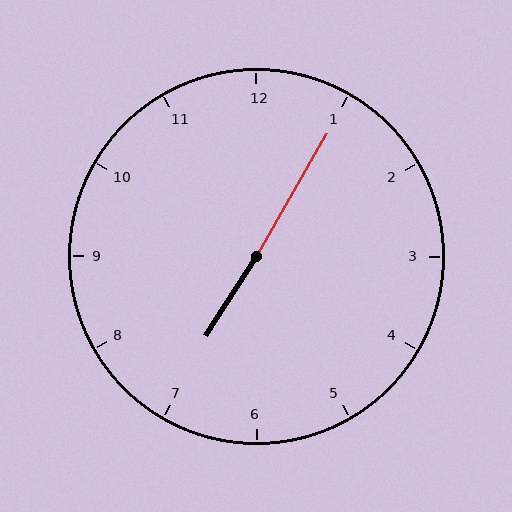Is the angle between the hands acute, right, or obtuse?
It is obtuse.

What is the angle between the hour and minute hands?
Approximately 178 degrees.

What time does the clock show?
7:05.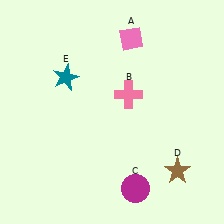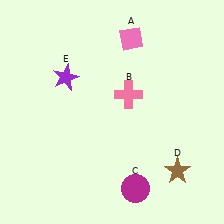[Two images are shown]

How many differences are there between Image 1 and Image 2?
There is 1 difference between the two images.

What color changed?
The star (E) changed from teal in Image 1 to purple in Image 2.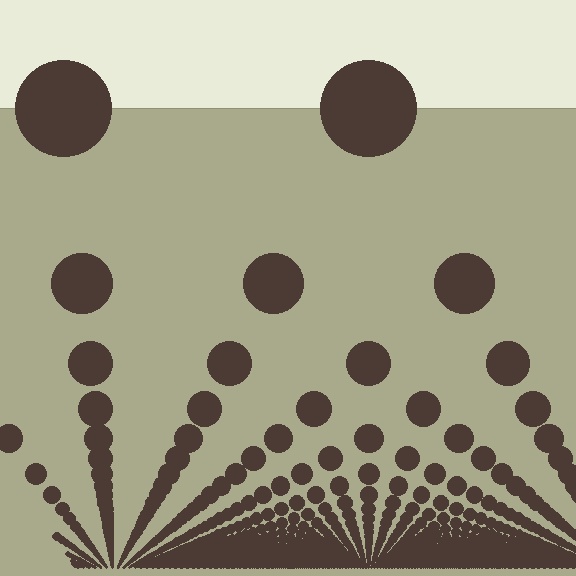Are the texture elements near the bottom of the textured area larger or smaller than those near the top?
Smaller. The gradient is inverted — elements near the bottom are smaller and denser.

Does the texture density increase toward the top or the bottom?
Density increases toward the bottom.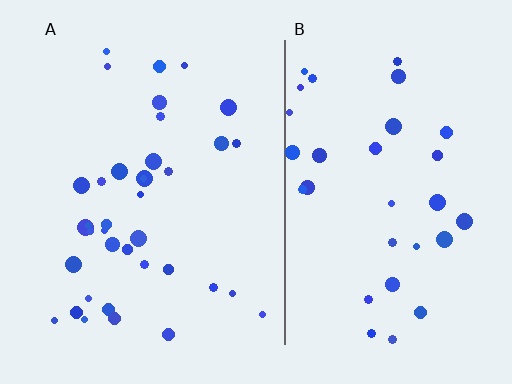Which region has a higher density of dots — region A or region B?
A (the left).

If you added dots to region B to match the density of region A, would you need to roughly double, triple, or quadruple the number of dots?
Approximately double.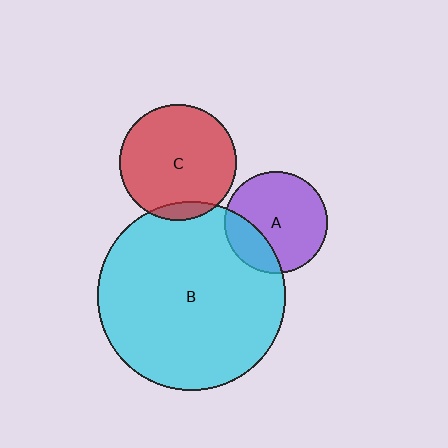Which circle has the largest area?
Circle B (cyan).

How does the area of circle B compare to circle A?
Approximately 3.4 times.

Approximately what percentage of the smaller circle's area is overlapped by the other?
Approximately 10%.